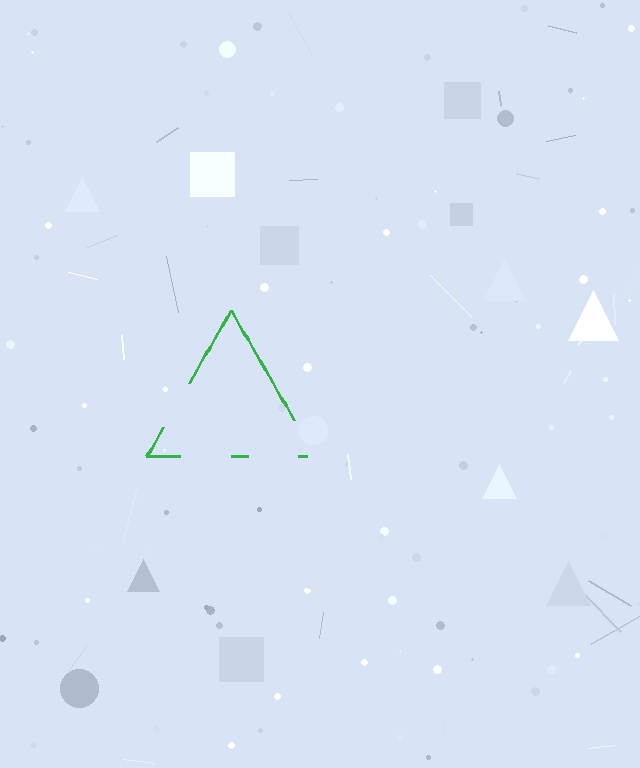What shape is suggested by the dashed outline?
The dashed outline suggests a triangle.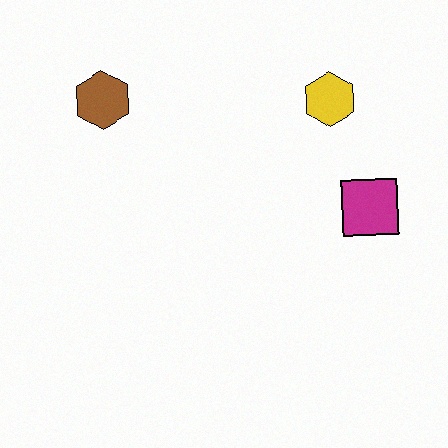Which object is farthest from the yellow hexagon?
The brown hexagon is farthest from the yellow hexagon.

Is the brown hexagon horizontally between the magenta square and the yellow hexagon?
No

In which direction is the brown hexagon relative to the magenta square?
The brown hexagon is to the left of the magenta square.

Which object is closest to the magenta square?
The yellow hexagon is closest to the magenta square.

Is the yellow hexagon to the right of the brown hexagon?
Yes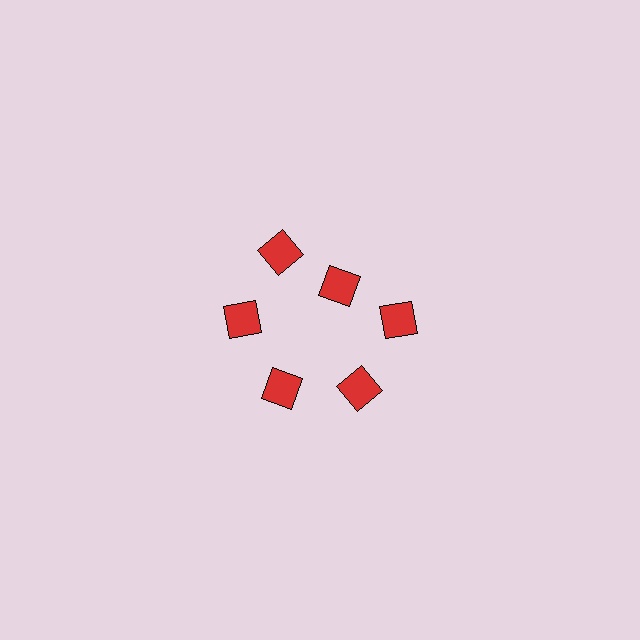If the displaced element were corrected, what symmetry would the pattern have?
It would have 6-fold rotational symmetry — the pattern would map onto itself every 60 degrees.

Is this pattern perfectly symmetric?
No. The 6 red diamonds are arranged in a ring, but one element near the 1 o'clock position is pulled inward toward the center, breaking the 6-fold rotational symmetry.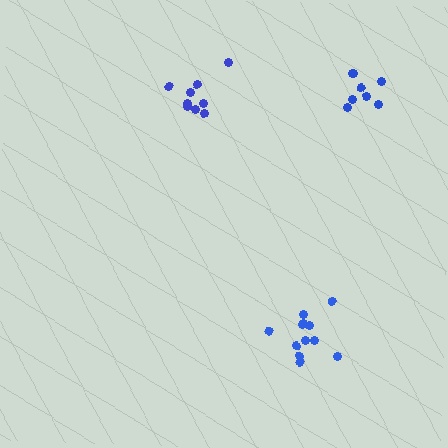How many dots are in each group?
Group 1: 12 dots, Group 2: 9 dots, Group 3: 8 dots (29 total).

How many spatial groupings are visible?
There are 3 spatial groupings.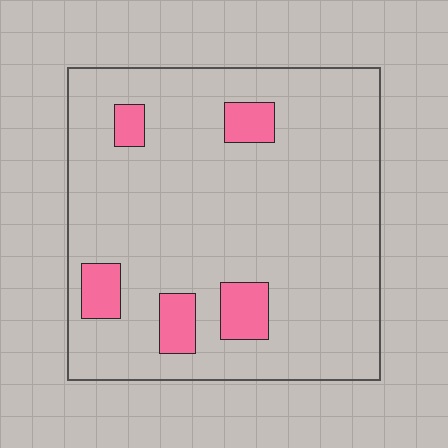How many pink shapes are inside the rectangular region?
5.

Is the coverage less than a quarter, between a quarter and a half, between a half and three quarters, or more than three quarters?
Less than a quarter.